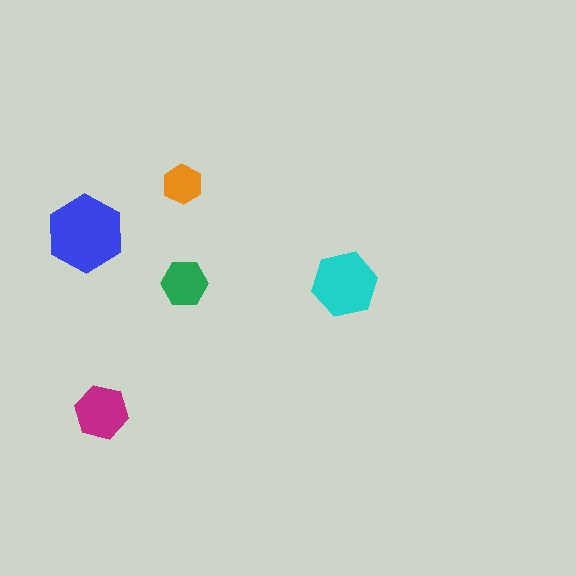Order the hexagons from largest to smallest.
the blue one, the cyan one, the magenta one, the green one, the orange one.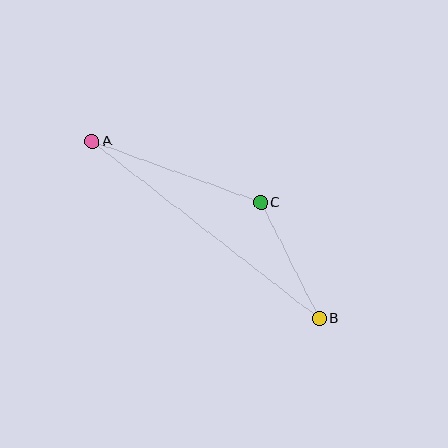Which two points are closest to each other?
Points B and C are closest to each other.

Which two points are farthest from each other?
Points A and B are farthest from each other.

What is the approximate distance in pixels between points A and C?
The distance between A and C is approximately 180 pixels.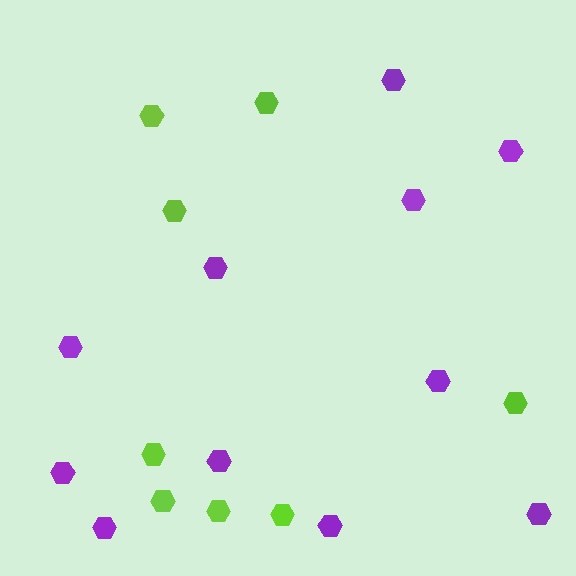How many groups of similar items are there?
There are 2 groups: one group of lime hexagons (8) and one group of purple hexagons (11).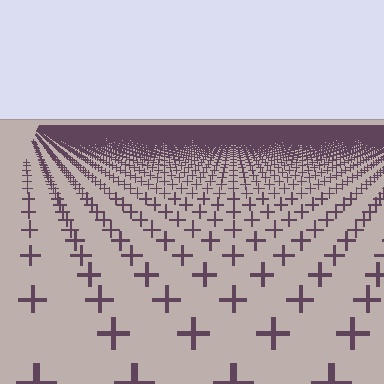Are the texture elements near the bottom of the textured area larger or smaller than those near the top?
Larger. Near the bottom, elements are closer to the viewer and appear at a bigger on-screen size.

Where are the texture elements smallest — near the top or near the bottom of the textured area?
Near the top.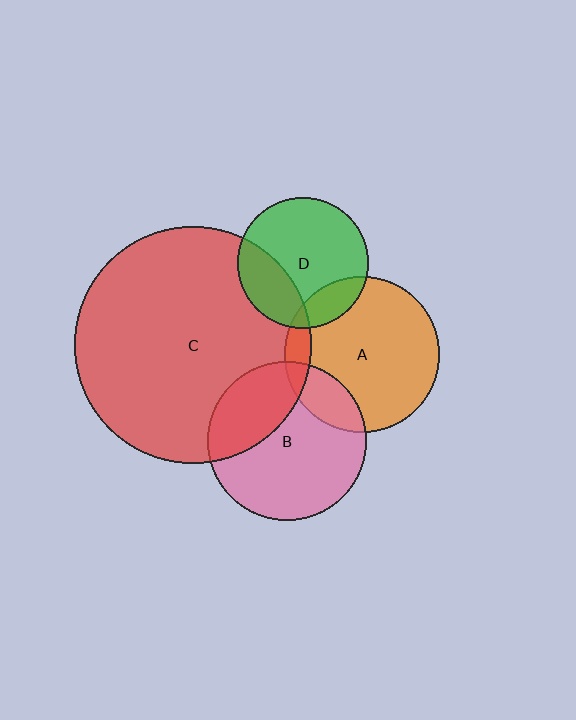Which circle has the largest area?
Circle C (red).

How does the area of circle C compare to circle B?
Approximately 2.2 times.